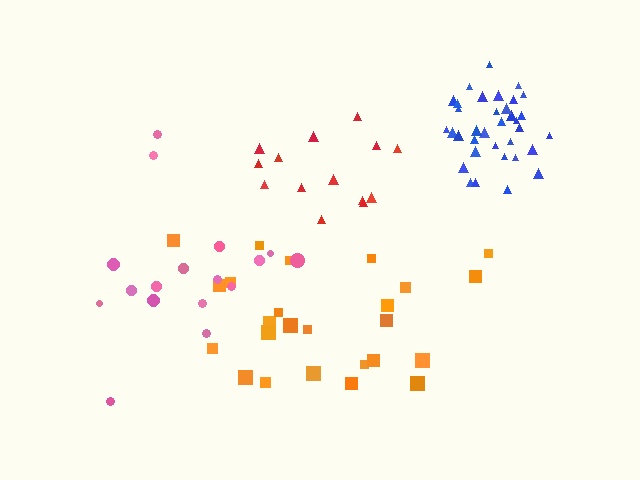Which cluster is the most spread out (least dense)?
Pink.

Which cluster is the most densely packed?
Blue.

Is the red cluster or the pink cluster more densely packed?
Red.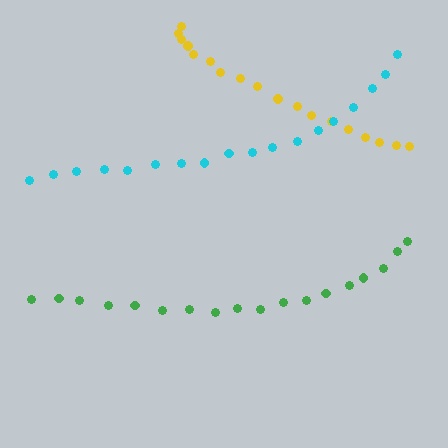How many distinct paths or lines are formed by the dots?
There are 3 distinct paths.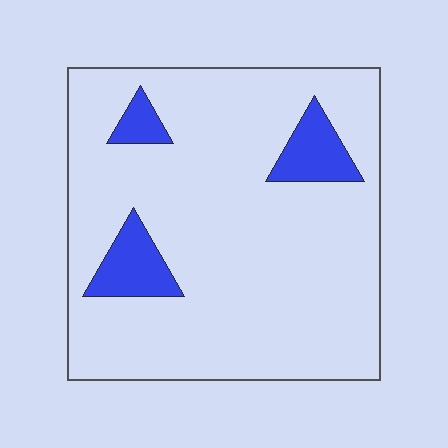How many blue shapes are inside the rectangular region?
3.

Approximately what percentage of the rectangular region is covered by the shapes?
Approximately 10%.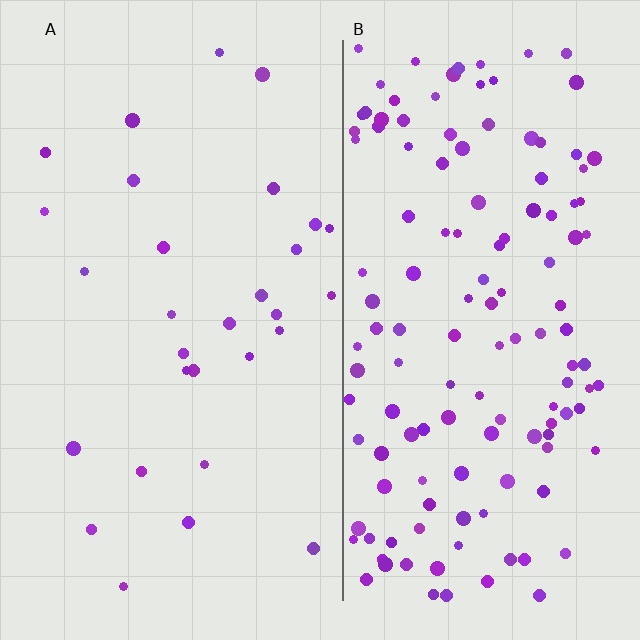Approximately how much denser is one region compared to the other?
Approximately 4.6× — region B over region A.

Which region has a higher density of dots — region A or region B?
B (the right).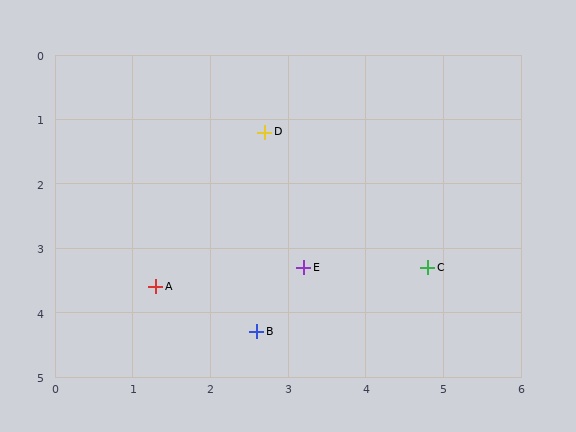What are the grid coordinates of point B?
Point B is at approximately (2.6, 4.3).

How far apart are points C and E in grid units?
Points C and E are about 1.6 grid units apart.